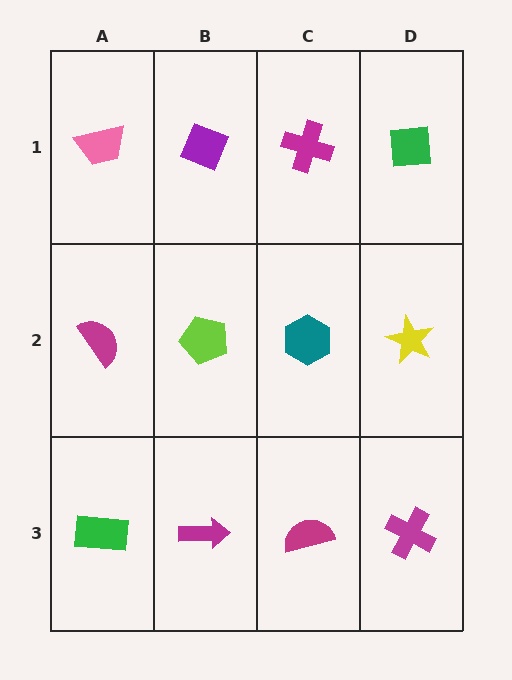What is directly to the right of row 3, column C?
A magenta cross.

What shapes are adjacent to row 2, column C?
A magenta cross (row 1, column C), a magenta semicircle (row 3, column C), a lime pentagon (row 2, column B), a yellow star (row 2, column D).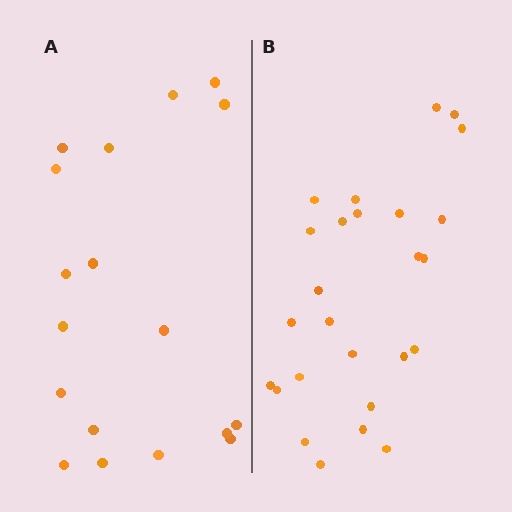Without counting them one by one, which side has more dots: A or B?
Region B (the right region) has more dots.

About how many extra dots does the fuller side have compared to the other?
Region B has roughly 8 or so more dots than region A.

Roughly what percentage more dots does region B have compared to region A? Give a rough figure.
About 45% more.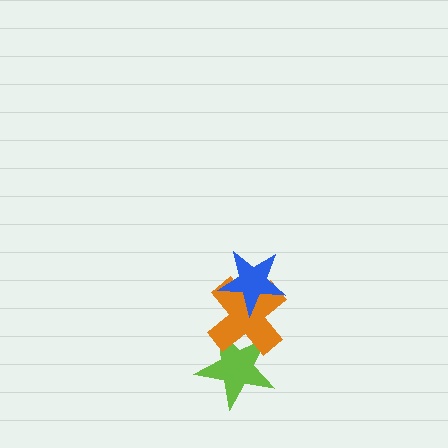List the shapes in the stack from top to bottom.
From top to bottom: the blue star, the orange cross, the lime star.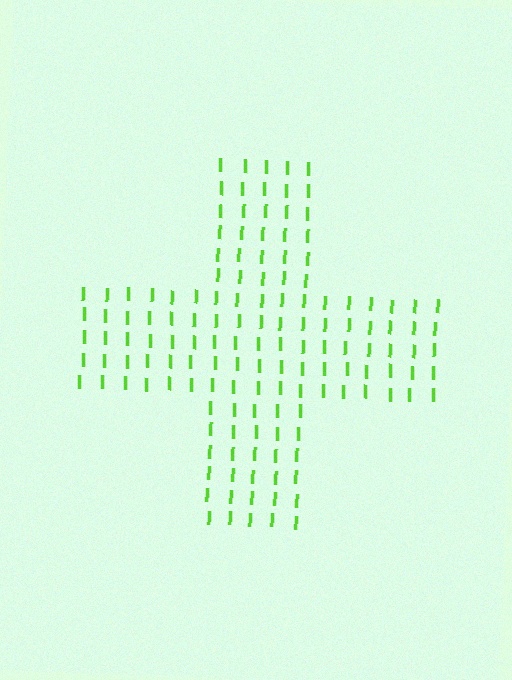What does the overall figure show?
The overall figure shows a cross.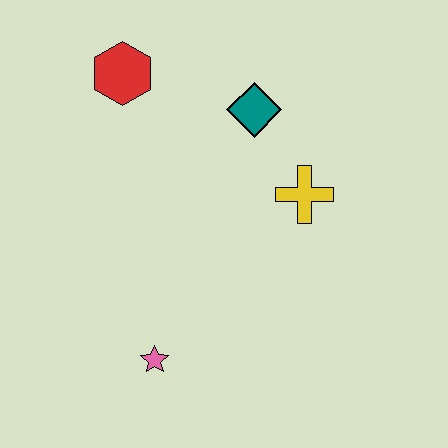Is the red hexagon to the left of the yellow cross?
Yes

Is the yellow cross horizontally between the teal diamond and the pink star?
No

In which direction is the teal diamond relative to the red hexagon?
The teal diamond is to the right of the red hexagon.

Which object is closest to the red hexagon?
The teal diamond is closest to the red hexagon.